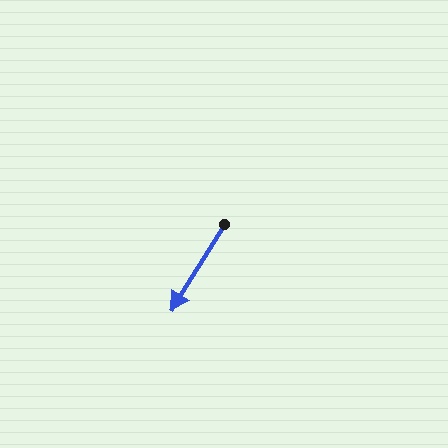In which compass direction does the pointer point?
Southwest.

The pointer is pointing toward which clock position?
Roughly 7 o'clock.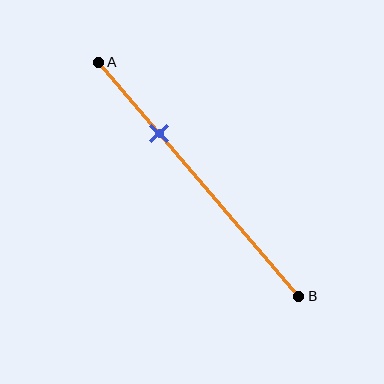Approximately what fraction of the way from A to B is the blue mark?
The blue mark is approximately 30% of the way from A to B.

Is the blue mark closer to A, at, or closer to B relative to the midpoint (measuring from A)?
The blue mark is closer to point A than the midpoint of segment AB.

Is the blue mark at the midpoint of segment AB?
No, the mark is at about 30% from A, not at the 50% midpoint.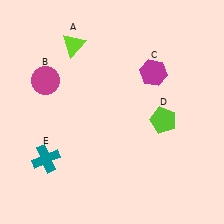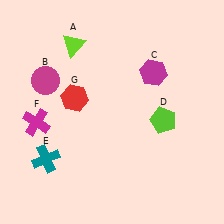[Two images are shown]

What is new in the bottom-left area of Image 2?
A magenta cross (F) was added in the bottom-left area of Image 2.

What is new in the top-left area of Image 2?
A red hexagon (G) was added in the top-left area of Image 2.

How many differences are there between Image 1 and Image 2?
There are 2 differences between the two images.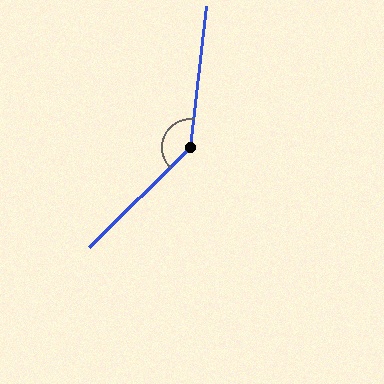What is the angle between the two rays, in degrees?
Approximately 141 degrees.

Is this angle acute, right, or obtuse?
It is obtuse.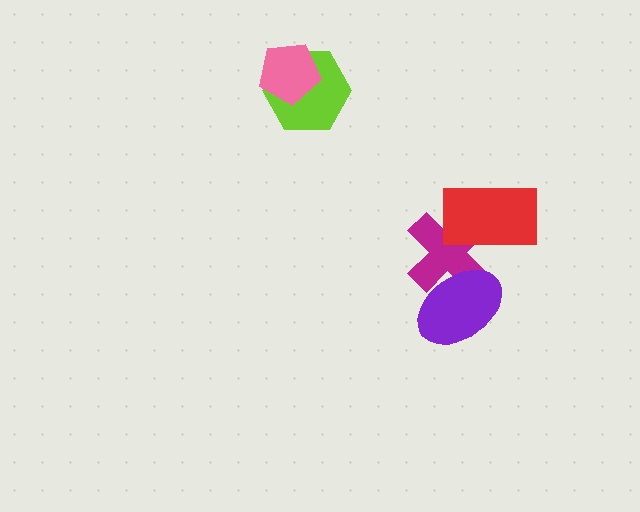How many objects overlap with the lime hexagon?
1 object overlaps with the lime hexagon.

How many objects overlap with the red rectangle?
1 object overlaps with the red rectangle.